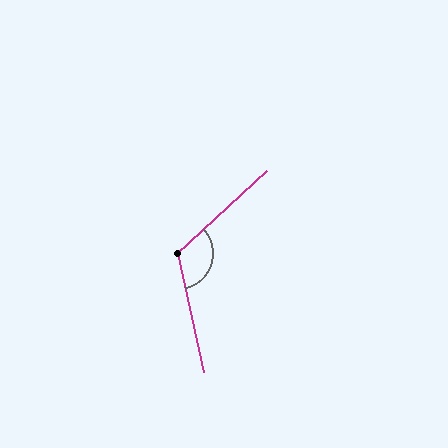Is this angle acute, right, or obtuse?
It is obtuse.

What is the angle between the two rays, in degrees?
Approximately 120 degrees.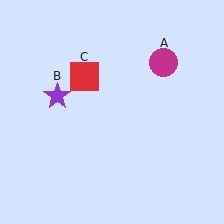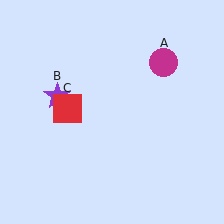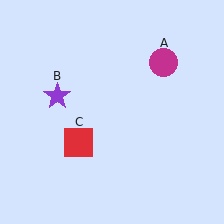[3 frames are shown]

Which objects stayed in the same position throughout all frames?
Magenta circle (object A) and purple star (object B) remained stationary.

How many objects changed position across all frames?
1 object changed position: red square (object C).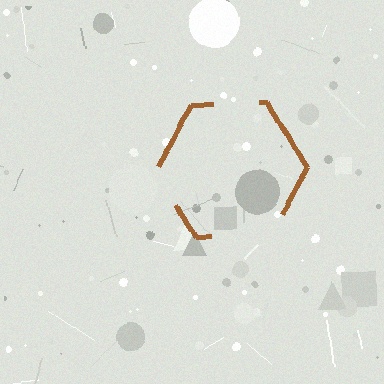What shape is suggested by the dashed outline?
The dashed outline suggests a hexagon.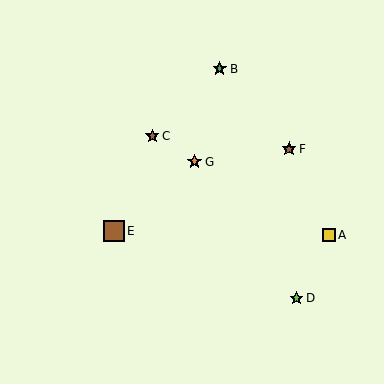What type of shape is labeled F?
Shape F is a brown star.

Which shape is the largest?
The brown square (labeled E) is the largest.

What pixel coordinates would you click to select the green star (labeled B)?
Click at (220, 69) to select the green star B.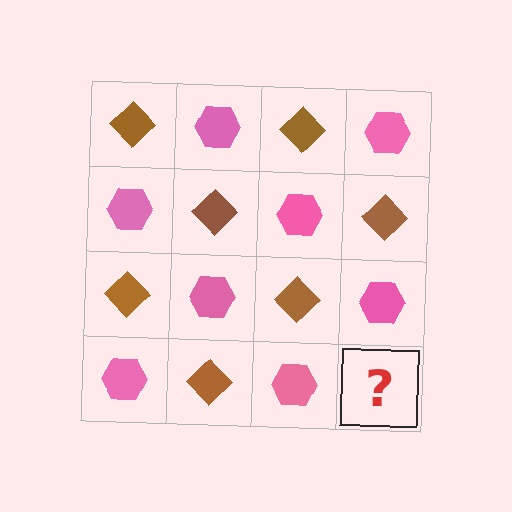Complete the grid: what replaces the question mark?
The question mark should be replaced with a brown diamond.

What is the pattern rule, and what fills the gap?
The rule is that it alternates brown diamond and pink hexagon in a checkerboard pattern. The gap should be filled with a brown diamond.